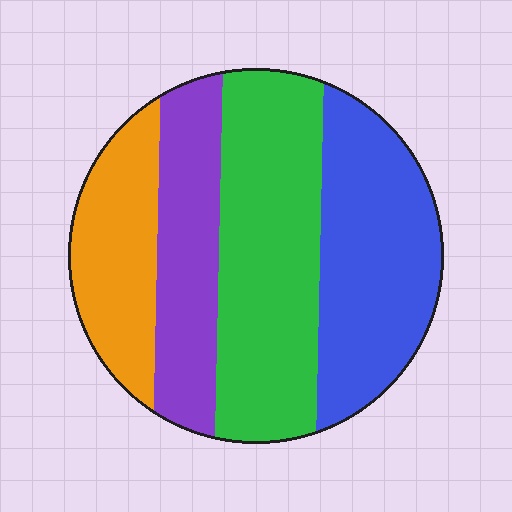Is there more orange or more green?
Green.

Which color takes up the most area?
Green, at roughly 35%.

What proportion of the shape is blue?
Blue takes up about one quarter (1/4) of the shape.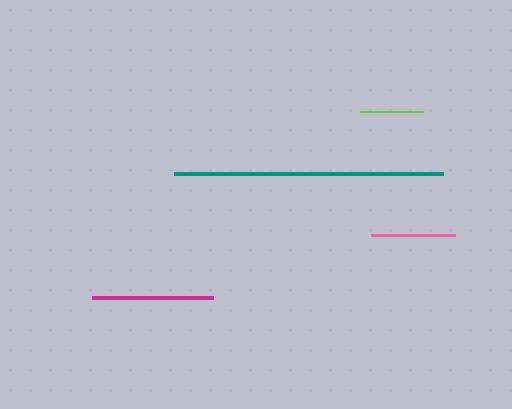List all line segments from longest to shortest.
From longest to shortest: teal, magenta, pink, lime.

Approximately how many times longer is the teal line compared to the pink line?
The teal line is approximately 3.2 times the length of the pink line.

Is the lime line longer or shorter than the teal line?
The teal line is longer than the lime line.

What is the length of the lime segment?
The lime segment is approximately 63 pixels long.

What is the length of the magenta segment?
The magenta segment is approximately 122 pixels long.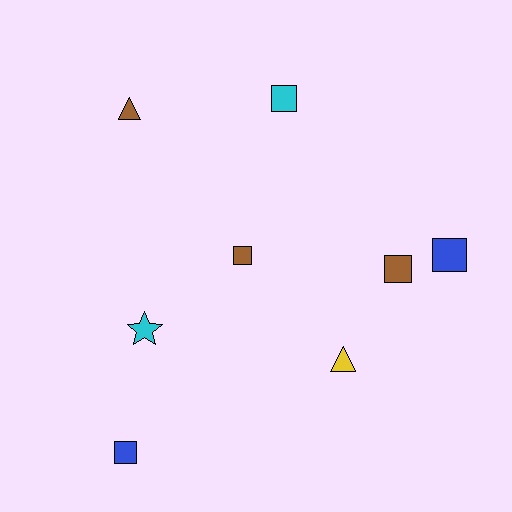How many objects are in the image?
There are 8 objects.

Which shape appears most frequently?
Square, with 5 objects.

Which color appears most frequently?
Brown, with 3 objects.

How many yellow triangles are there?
There is 1 yellow triangle.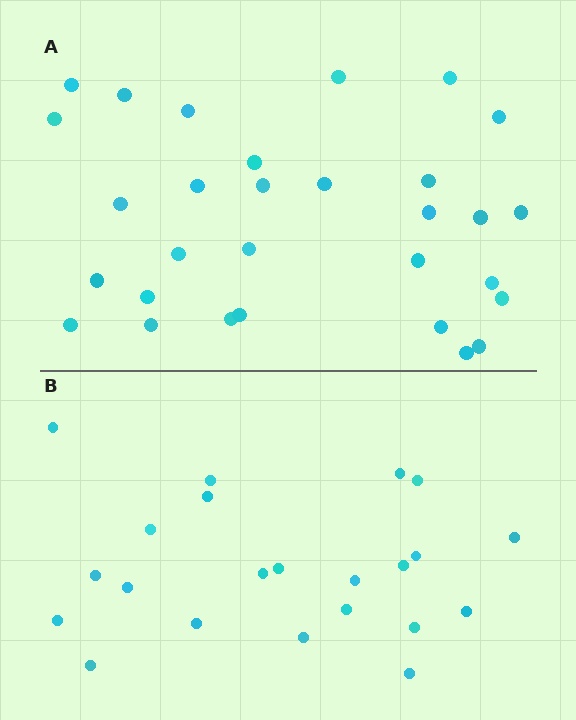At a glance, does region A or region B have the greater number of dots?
Region A (the top region) has more dots.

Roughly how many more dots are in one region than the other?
Region A has roughly 8 or so more dots than region B.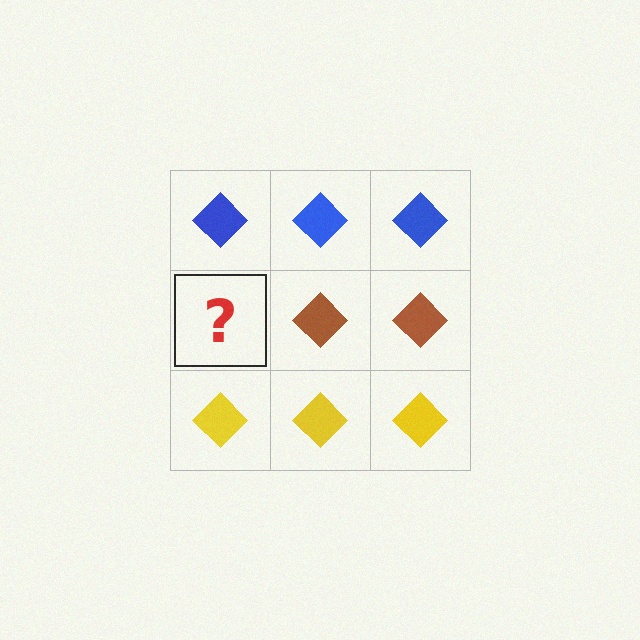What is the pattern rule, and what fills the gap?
The rule is that each row has a consistent color. The gap should be filled with a brown diamond.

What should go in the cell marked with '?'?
The missing cell should contain a brown diamond.